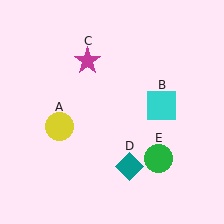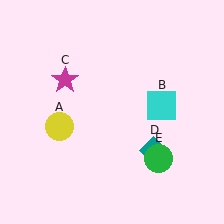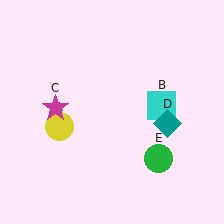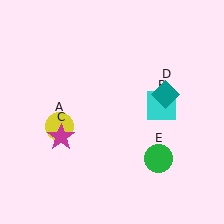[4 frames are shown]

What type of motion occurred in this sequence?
The magenta star (object C), teal diamond (object D) rotated counterclockwise around the center of the scene.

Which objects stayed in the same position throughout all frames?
Yellow circle (object A) and cyan square (object B) and green circle (object E) remained stationary.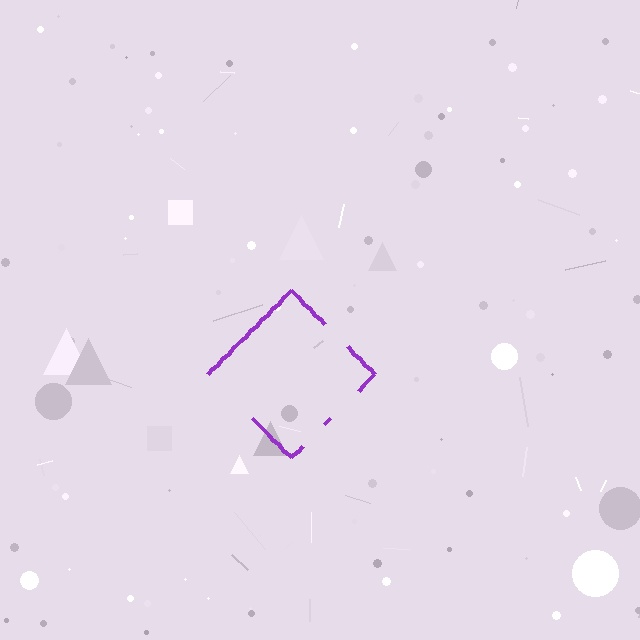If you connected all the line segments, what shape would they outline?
They would outline a diamond.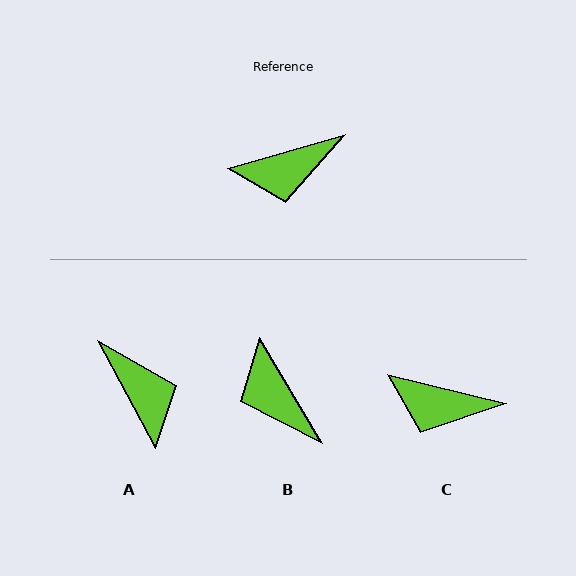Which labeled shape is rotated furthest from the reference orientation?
A, about 102 degrees away.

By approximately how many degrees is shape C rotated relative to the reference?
Approximately 30 degrees clockwise.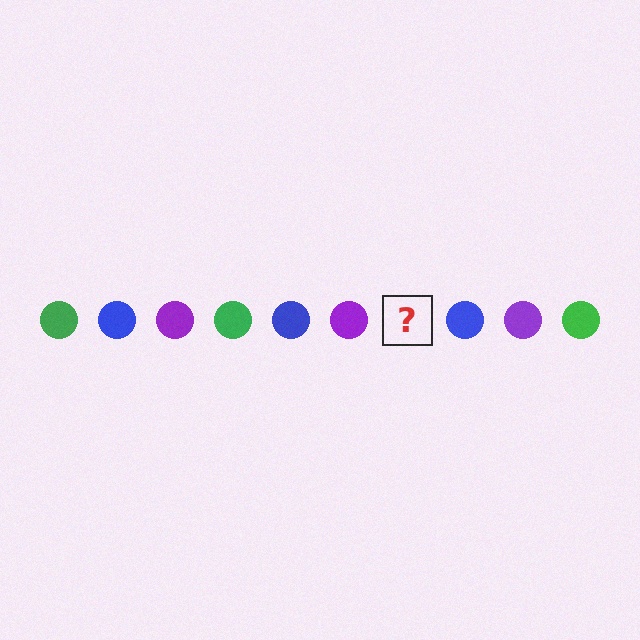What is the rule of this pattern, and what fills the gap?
The rule is that the pattern cycles through green, blue, purple circles. The gap should be filled with a green circle.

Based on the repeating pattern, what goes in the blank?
The blank should be a green circle.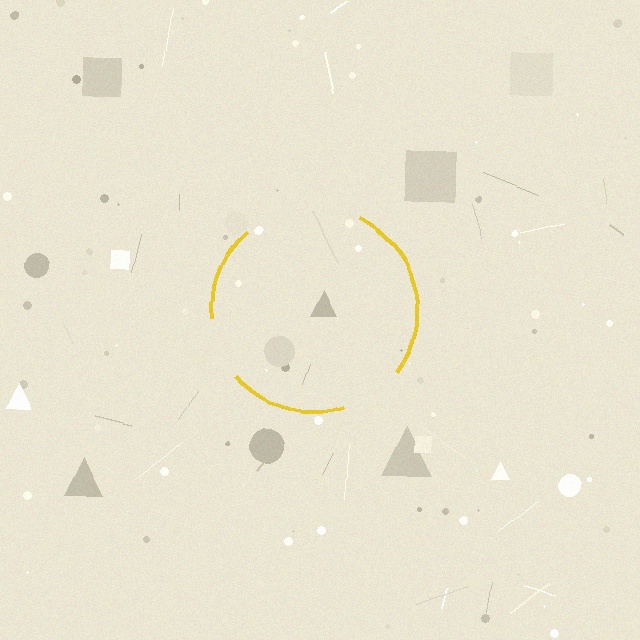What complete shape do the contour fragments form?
The contour fragments form a circle.